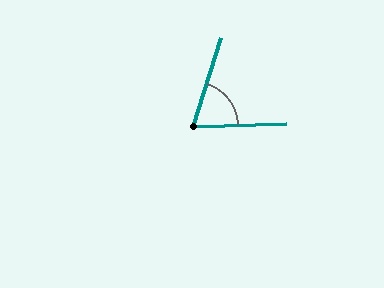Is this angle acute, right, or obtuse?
It is acute.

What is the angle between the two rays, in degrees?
Approximately 71 degrees.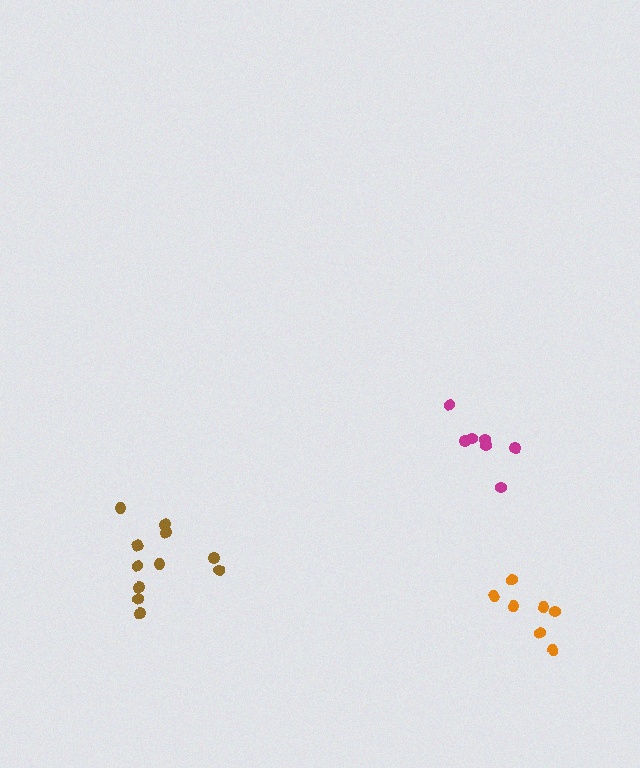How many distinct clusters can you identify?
There are 3 distinct clusters.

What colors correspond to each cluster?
The clusters are colored: orange, brown, magenta.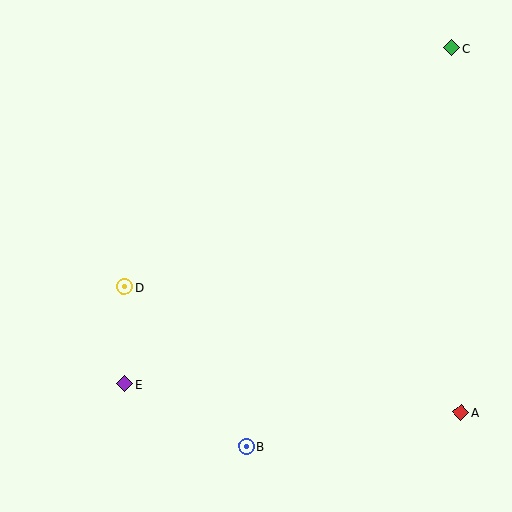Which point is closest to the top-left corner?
Point D is closest to the top-left corner.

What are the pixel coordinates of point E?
Point E is at (125, 384).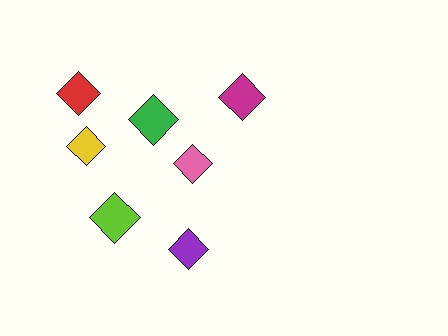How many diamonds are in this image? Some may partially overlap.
There are 7 diamonds.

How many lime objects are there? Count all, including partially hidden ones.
There is 1 lime object.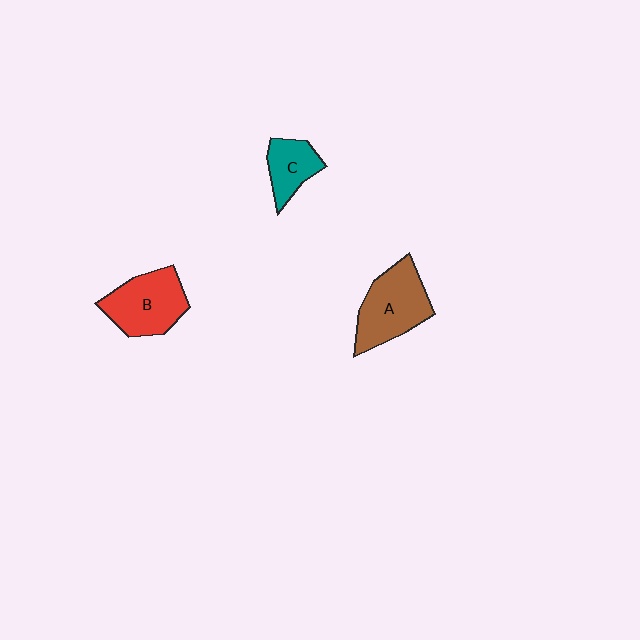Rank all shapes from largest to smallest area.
From largest to smallest: A (brown), B (red), C (teal).